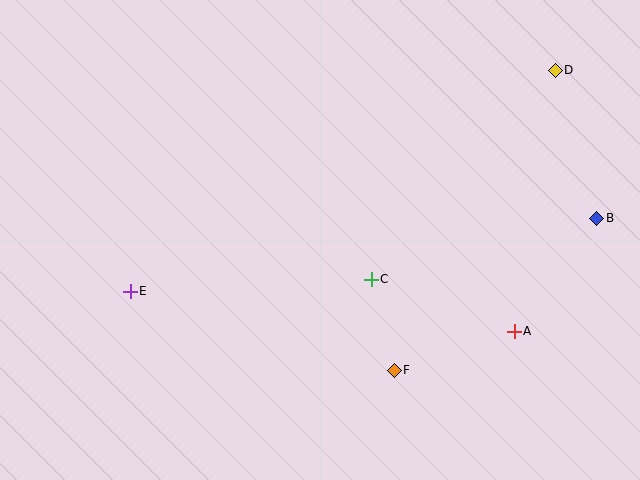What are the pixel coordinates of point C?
Point C is at (371, 279).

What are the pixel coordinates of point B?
Point B is at (597, 218).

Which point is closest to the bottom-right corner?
Point A is closest to the bottom-right corner.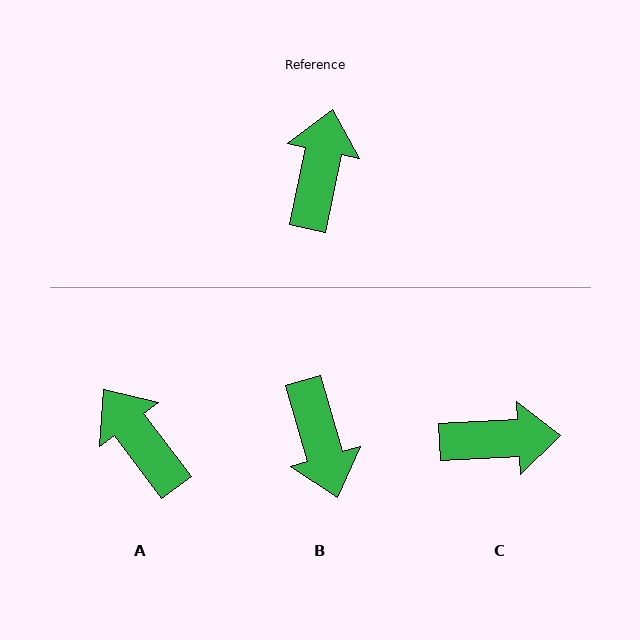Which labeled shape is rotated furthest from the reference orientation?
B, about 152 degrees away.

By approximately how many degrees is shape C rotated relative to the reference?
Approximately 75 degrees clockwise.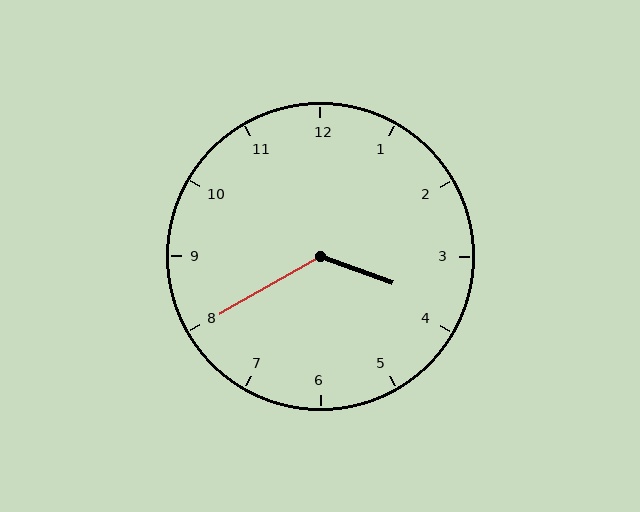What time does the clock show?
3:40.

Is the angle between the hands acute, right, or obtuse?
It is obtuse.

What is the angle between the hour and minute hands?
Approximately 130 degrees.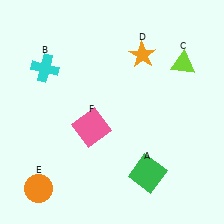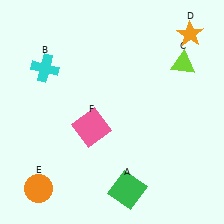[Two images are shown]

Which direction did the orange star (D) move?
The orange star (D) moved right.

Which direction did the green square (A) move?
The green square (A) moved left.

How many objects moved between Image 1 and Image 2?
2 objects moved between the two images.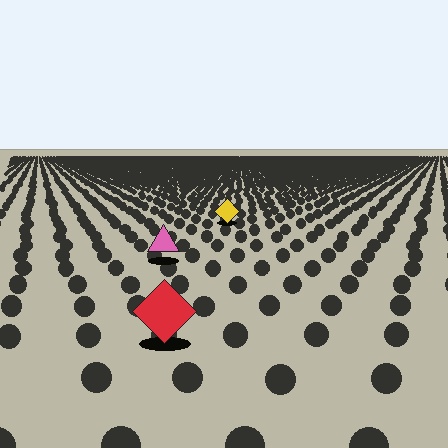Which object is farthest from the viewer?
The yellow diamond is farthest from the viewer. It appears smaller and the ground texture around it is denser.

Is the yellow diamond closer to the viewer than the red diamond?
No. The red diamond is closer — you can tell from the texture gradient: the ground texture is coarser near it.